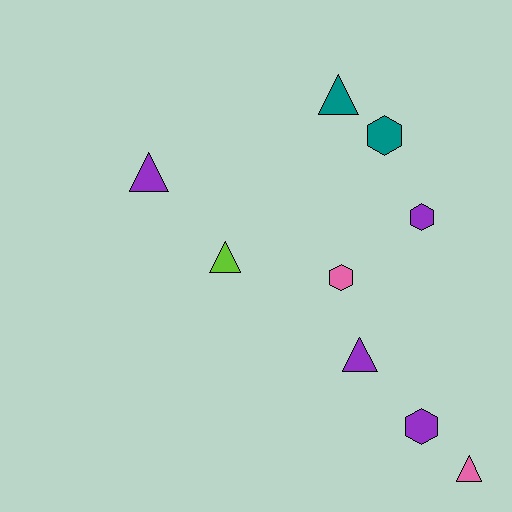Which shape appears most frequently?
Triangle, with 5 objects.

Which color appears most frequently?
Purple, with 4 objects.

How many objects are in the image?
There are 9 objects.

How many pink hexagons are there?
There is 1 pink hexagon.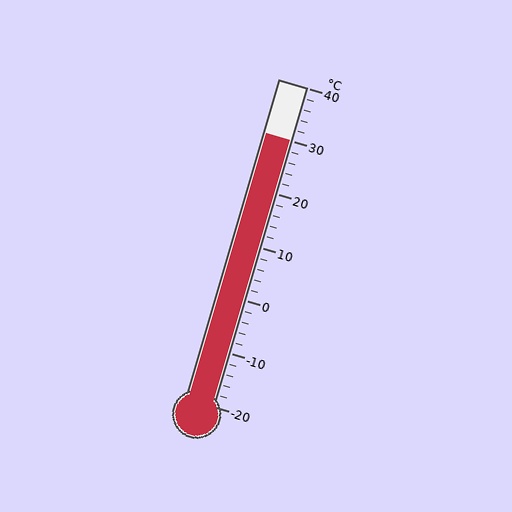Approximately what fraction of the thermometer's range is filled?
The thermometer is filled to approximately 85% of its range.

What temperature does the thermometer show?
The thermometer shows approximately 30°C.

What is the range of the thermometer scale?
The thermometer scale ranges from -20°C to 40°C.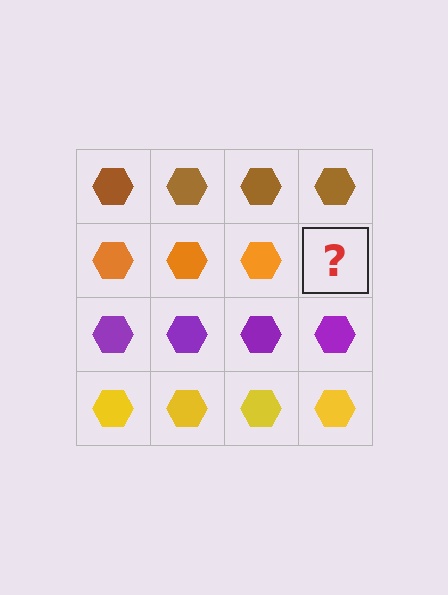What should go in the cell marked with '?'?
The missing cell should contain an orange hexagon.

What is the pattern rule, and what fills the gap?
The rule is that each row has a consistent color. The gap should be filled with an orange hexagon.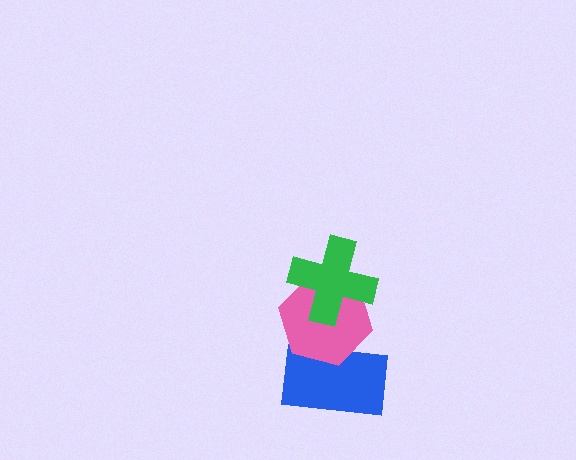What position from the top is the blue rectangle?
The blue rectangle is 3rd from the top.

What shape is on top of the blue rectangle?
The pink hexagon is on top of the blue rectangle.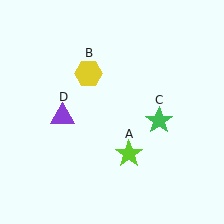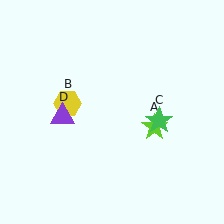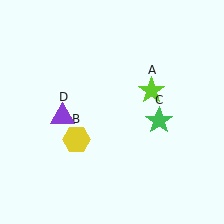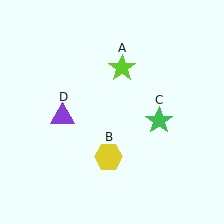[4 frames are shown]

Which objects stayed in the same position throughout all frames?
Green star (object C) and purple triangle (object D) remained stationary.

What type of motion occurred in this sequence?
The lime star (object A), yellow hexagon (object B) rotated counterclockwise around the center of the scene.